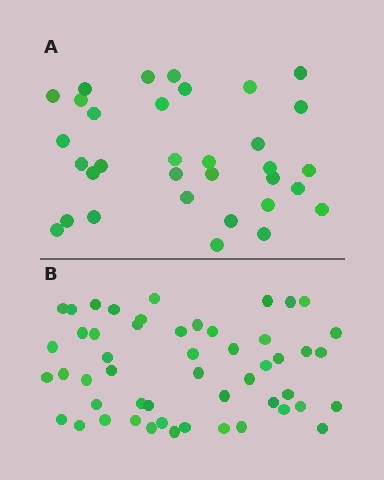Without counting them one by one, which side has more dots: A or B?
Region B (the bottom region) has more dots.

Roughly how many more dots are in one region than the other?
Region B has approximately 20 more dots than region A.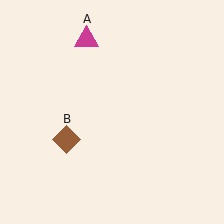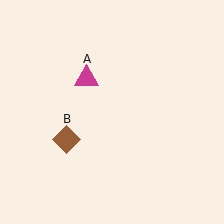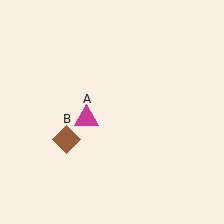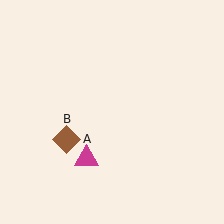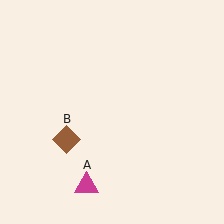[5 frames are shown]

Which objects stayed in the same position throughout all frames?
Brown diamond (object B) remained stationary.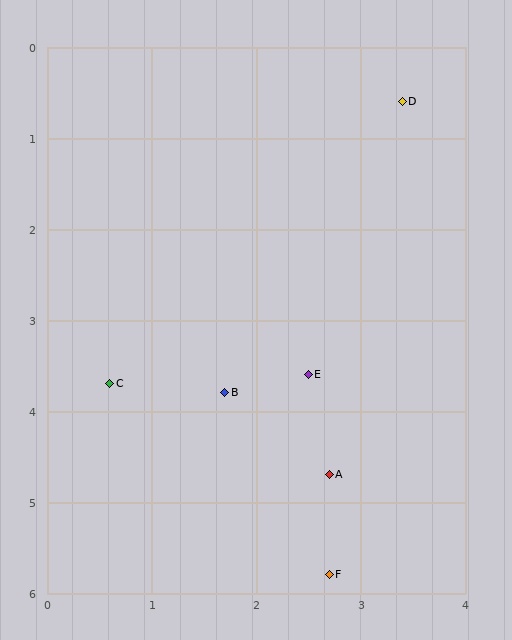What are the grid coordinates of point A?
Point A is at approximately (2.7, 4.7).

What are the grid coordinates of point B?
Point B is at approximately (1.7, 3.8).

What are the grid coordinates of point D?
Point D is at approximately (3.4, 0.6).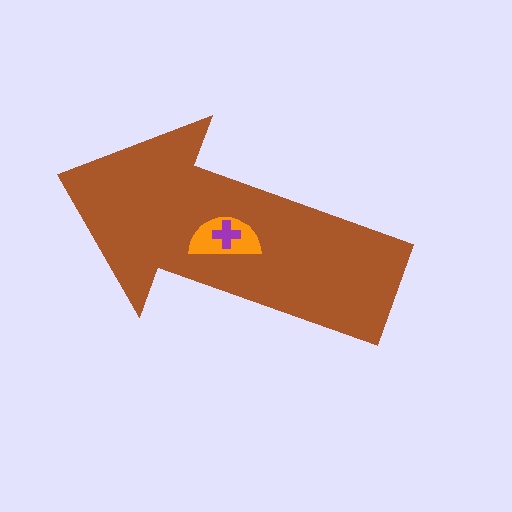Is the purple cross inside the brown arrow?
Yes.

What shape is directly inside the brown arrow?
The orange semicircle.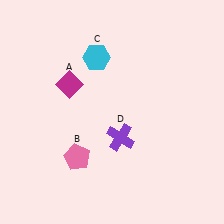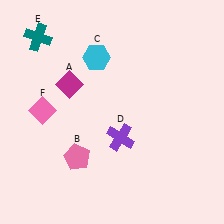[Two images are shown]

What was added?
A teal cross (E), a pink diamond (F) were added in Image 2.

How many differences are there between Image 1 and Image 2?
There are 2 differences between the two images.